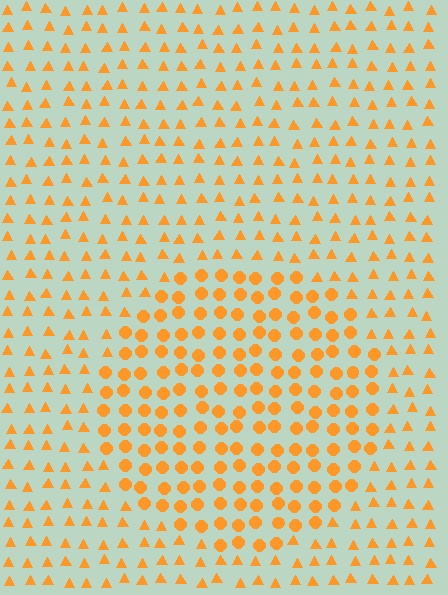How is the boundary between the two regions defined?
The boundary is defined by a change in element shape: circles inside vs. triangles outside. All elements share the same color and spacing.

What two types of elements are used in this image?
The image uses circles inside the circle region and triangles outside it.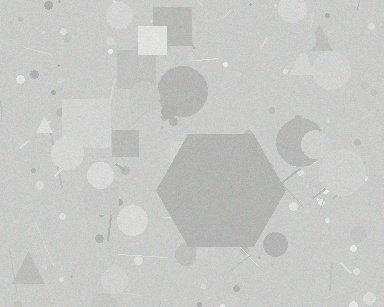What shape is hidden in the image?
A hexagon is hidden in the image.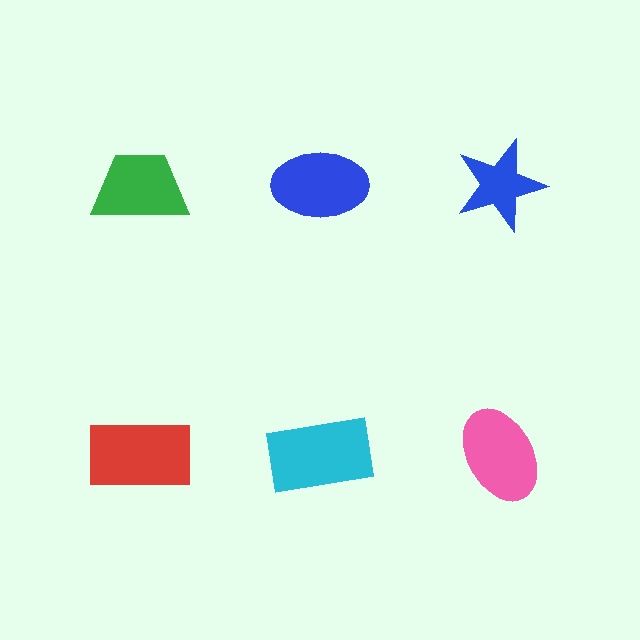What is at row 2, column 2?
A cyan rectangle.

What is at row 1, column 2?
A blue ellipse.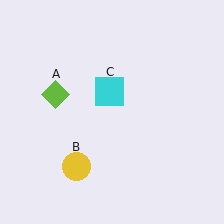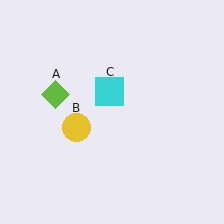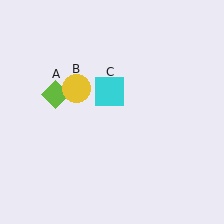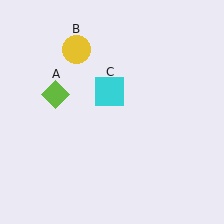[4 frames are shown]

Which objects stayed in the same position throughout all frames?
Lime diamond (object A) and cyan square (object C) remained stationary.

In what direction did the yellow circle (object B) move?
The yellow circle (object B) moved up.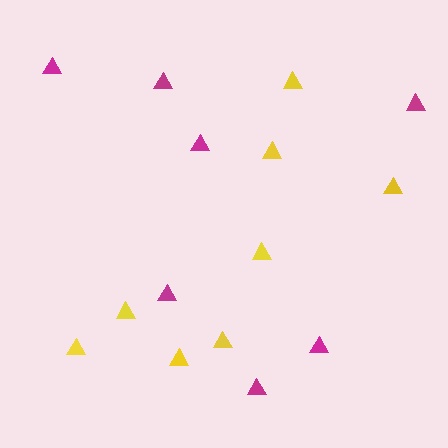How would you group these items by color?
There are 2 groups: one group of yellow triangles (8) and one group of magenta triangles (7).